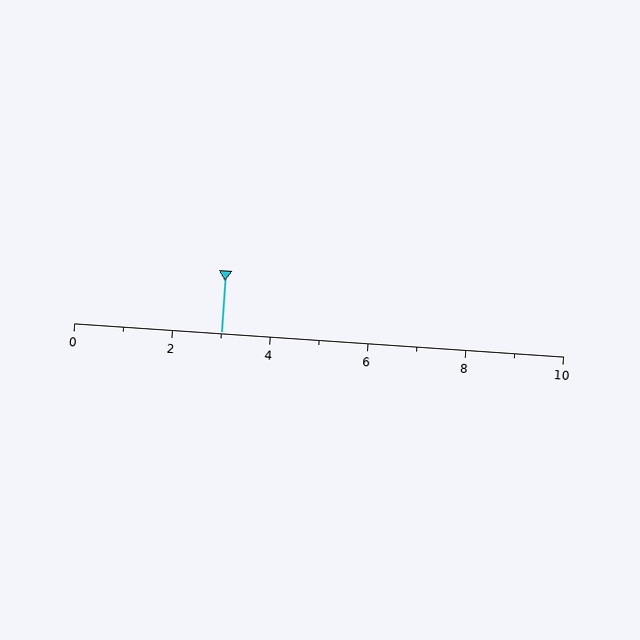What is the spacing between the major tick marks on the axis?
The major ticks are spaced 2 apart.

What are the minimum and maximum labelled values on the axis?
The axis runs from 0 to 10.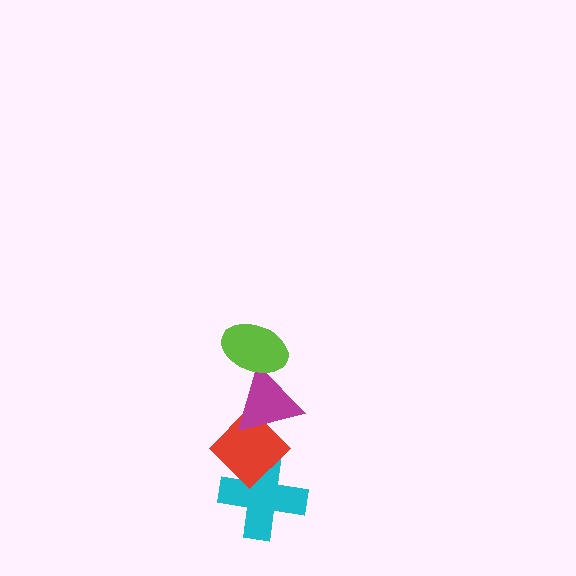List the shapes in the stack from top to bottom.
From top to bottom: the lime ellipse, the magenta triangle, the red diamond, the cyan cross.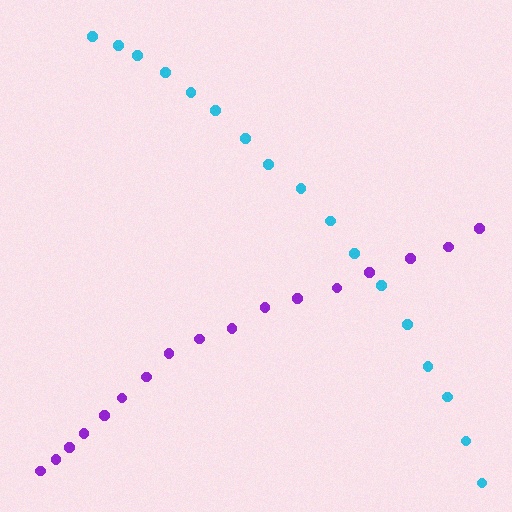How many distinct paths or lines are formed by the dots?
There are 2 distinct paths.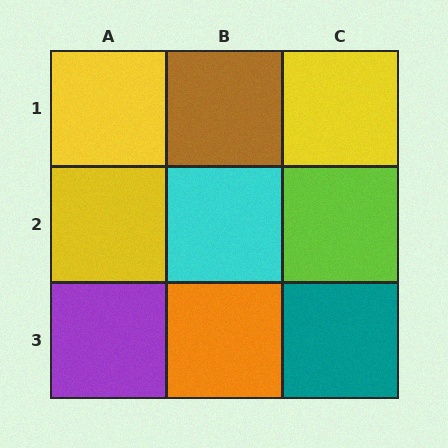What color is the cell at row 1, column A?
Yellow.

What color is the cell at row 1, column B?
Brown.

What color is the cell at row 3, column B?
Orange.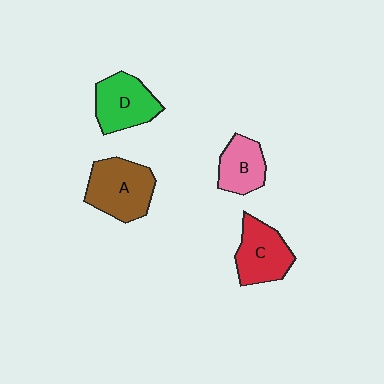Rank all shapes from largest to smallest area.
From largest to smallest: A (brown), C (red), D (green), B (pink).